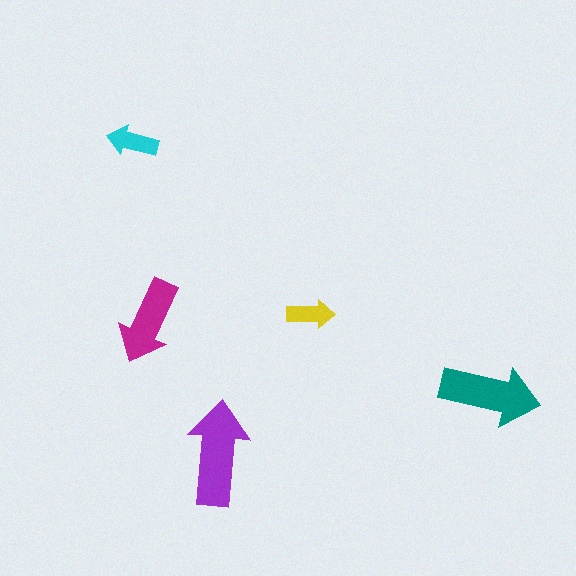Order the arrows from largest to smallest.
the purple one, the teal one, the magenta one, the cyan one, the yellow one.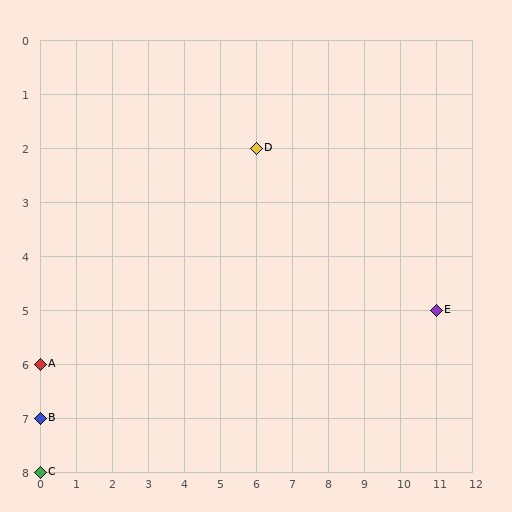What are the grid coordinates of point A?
Point A is at grid coordinates (0, 6).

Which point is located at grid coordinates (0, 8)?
Point C is at (0, 8).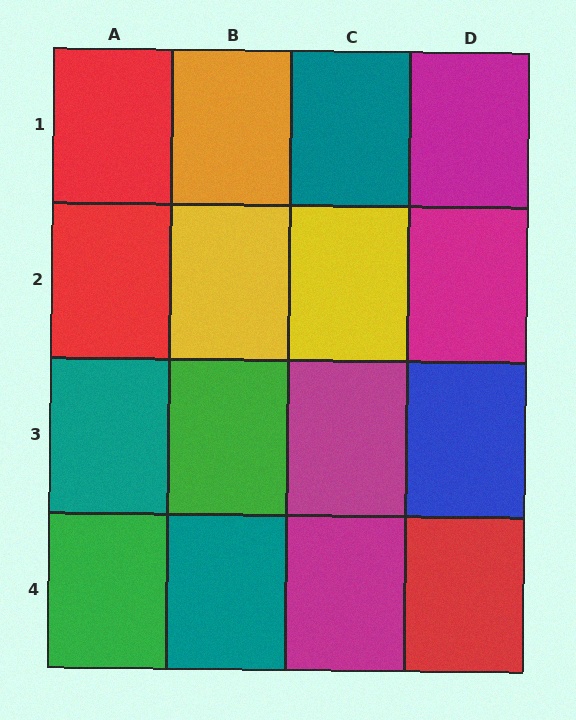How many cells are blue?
1 cell is blue.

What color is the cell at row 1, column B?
Orange.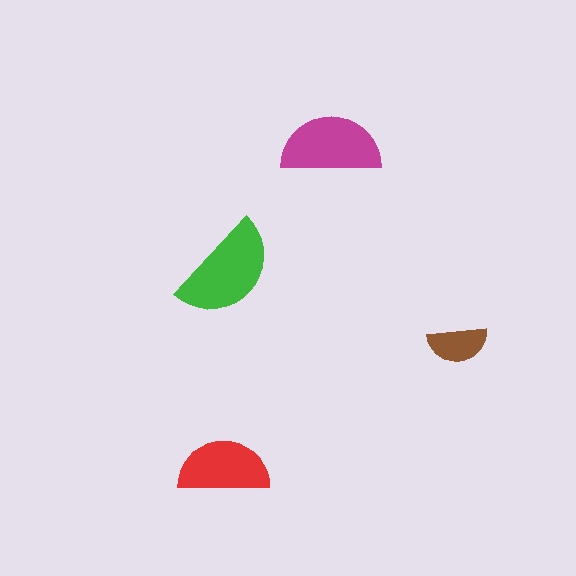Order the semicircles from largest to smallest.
the green one, the magenta one, the red one, the brown one.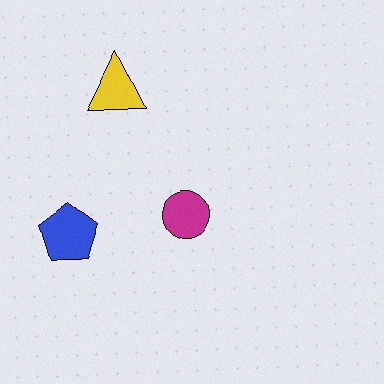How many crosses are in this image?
There are no crosses.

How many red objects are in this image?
There are no red objects.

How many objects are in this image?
There are 3 objects.